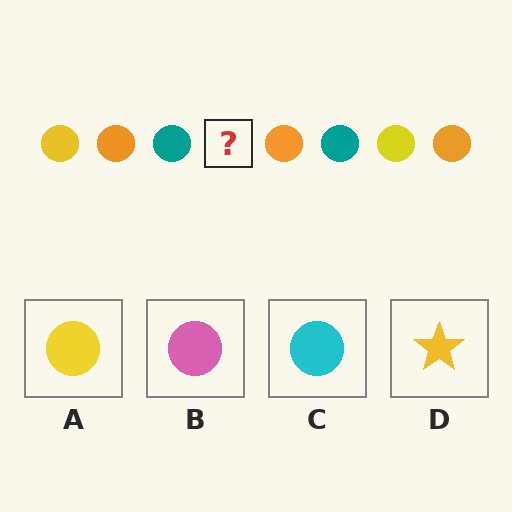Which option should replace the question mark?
Option A.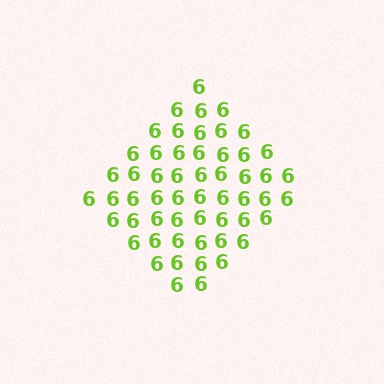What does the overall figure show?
The overall figure shows a diamond.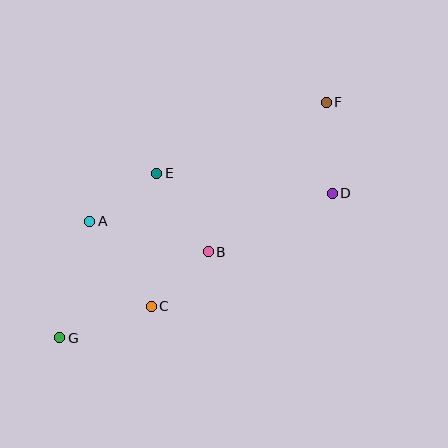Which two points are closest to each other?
Points B and C are closest to each other.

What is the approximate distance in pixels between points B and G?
The distance between B and G is approximately 171 pixels.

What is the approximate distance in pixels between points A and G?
The distance between A and G is approximately 120 pixels.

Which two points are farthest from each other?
Points F and G are farthest from each other.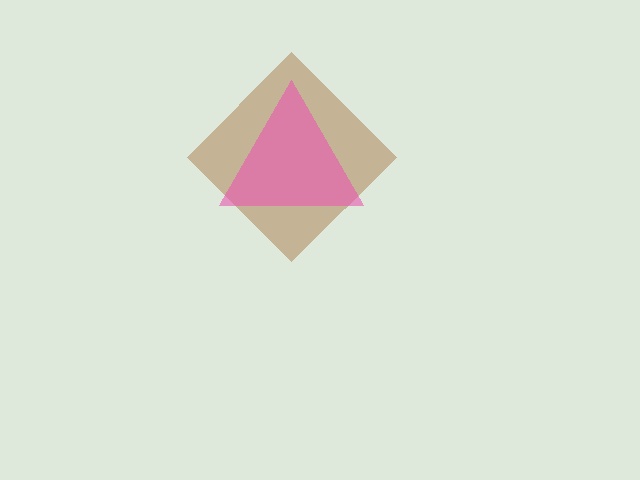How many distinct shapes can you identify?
There are 2 distinct shapes: a brown diamond, a pink triangle.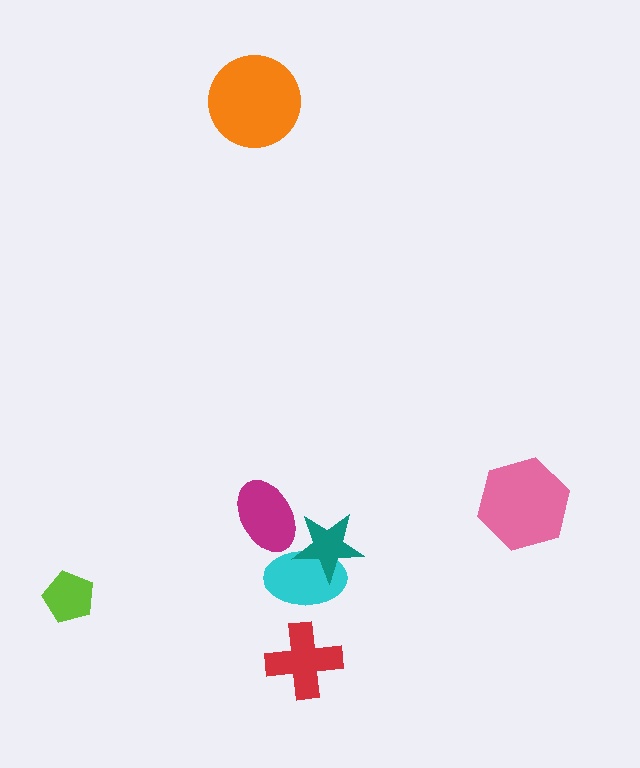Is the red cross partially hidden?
No, no other shape covers it.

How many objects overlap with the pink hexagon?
0 objects overlap with the pink hexagon.